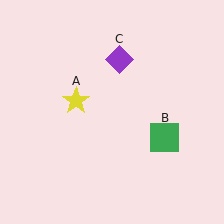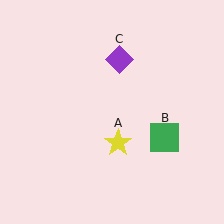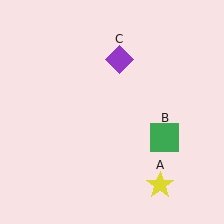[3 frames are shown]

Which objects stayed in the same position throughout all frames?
Green square (object B) and purple diamond (object C) remained stationary.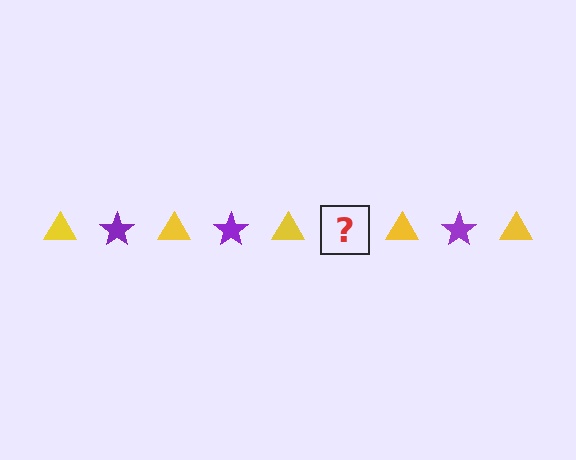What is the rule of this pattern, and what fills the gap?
The rule is that the pattern alternates between yellow triangle and purple star. The gap should be filled with a purple star.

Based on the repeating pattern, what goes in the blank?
The blank should be a purple star.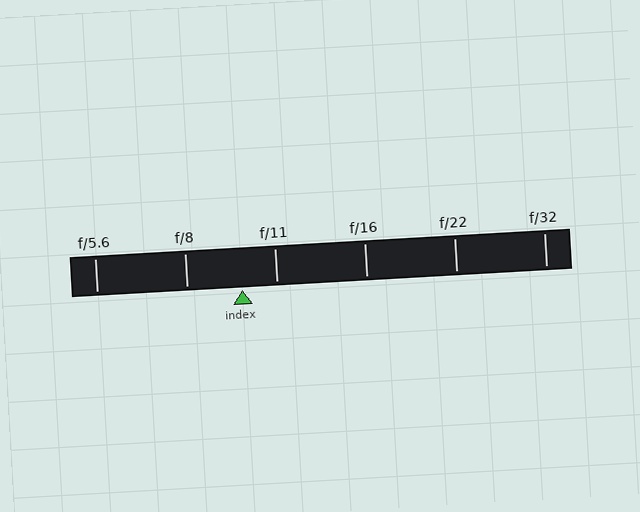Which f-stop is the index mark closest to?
The index mark is closest to f/11.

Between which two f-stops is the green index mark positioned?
The index mark is between f/8 and f/11.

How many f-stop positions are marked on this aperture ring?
There are 6 f-stop positions marked.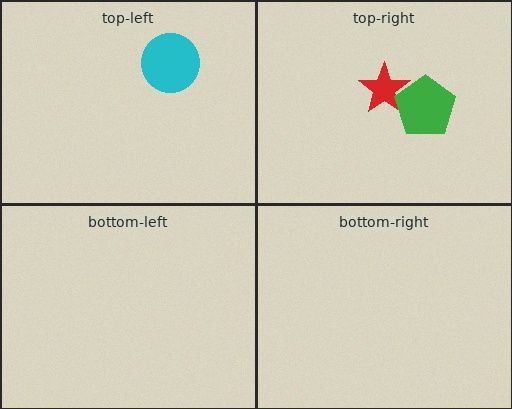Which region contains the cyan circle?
The top-left region.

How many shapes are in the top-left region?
1.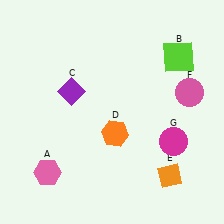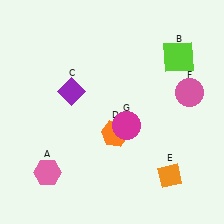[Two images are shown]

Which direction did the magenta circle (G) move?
The magenta circle (G) moved left.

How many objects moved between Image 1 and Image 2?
1 object moved between the two images.